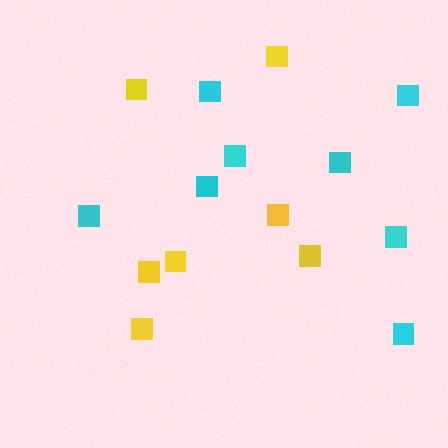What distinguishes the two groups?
There are 2 groups: one group of cyan squares (8) and one group of yellow squares (7).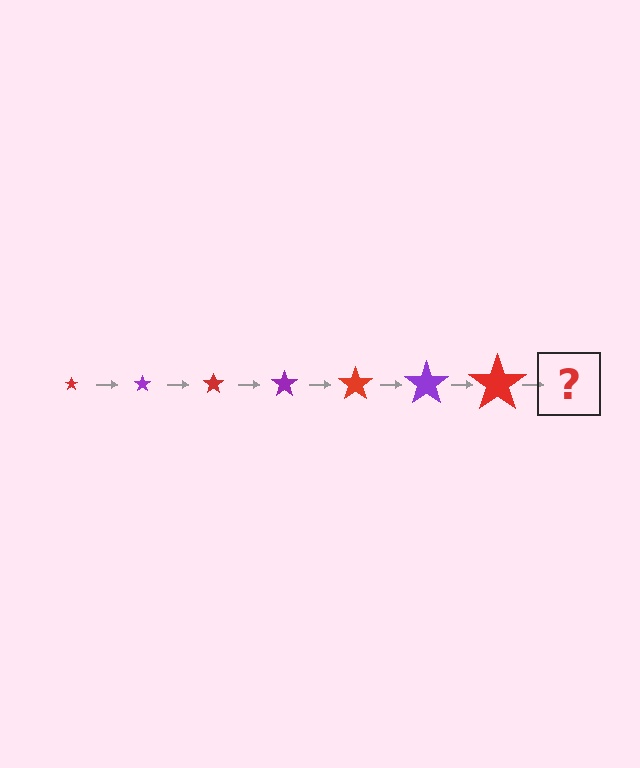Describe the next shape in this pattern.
It should be a purple star, larger than the previous one.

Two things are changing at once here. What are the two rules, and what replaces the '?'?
The two rules are that the star grows larger each step and the color cycles through red and purple. The '?' should be a purple star, larger than the previous one.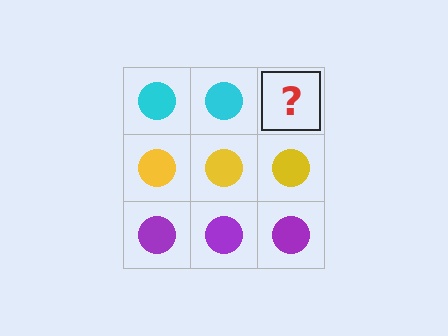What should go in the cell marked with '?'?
The missing cell should contain a cyan circle.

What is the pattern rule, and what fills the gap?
The rule is that each row has a consistent color. The gap should be filled with a cyan circle.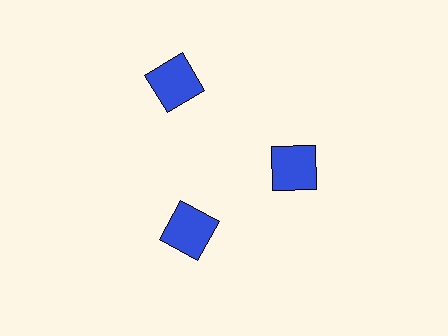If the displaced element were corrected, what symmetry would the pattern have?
It would have 3-fold rotational symmetry — the pattern would map onto itself every 120 degrees.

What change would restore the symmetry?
The symmetry would be restored by moving it inward, back onto the ring so that all 3 squares sit at equal angles and equal distance from the center.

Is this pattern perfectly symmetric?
No. The 3 blue squares are arranged in a ring, but one element near the 11 o'clock position is pushed outward from the center, breaking the 3-fold rotational symmetry.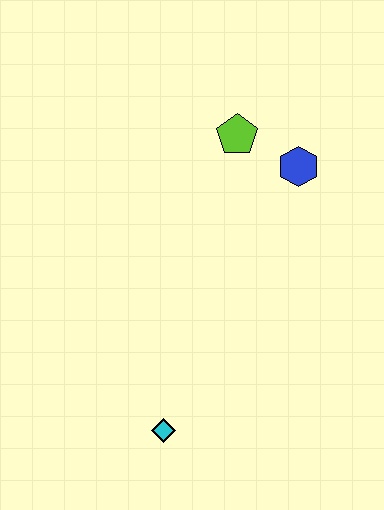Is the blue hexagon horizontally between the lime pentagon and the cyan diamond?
No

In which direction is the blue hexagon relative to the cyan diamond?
The blue hexagon is above the cyan diamond.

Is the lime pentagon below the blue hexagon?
No